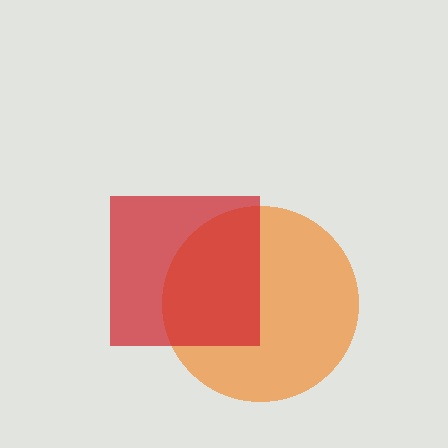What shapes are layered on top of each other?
The layered shapes are: an orange circle, a red square.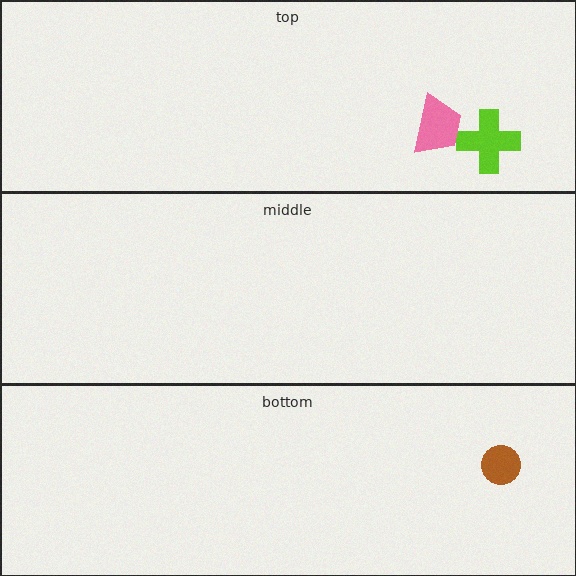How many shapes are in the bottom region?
1.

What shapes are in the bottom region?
The brown circle.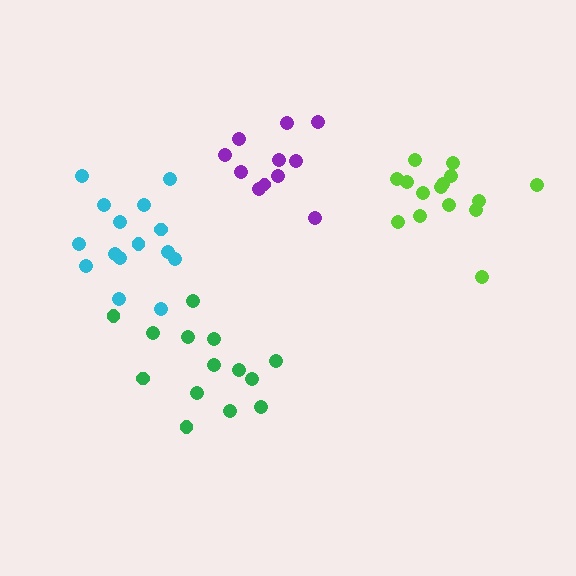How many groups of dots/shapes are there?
There are 4 groups.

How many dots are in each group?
Group 1: 15 dots, Group 2: 15 dots, Group 3: 14 dots, Group 4: 11 dots (55 total).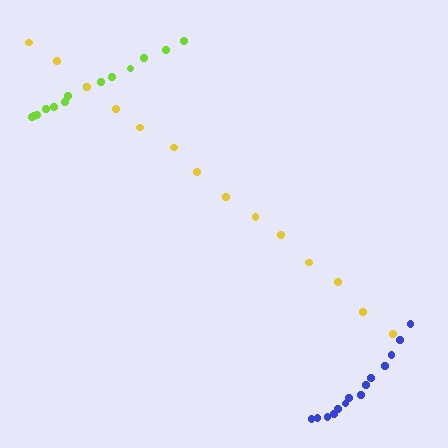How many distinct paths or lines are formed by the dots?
There are 3 distinct paths.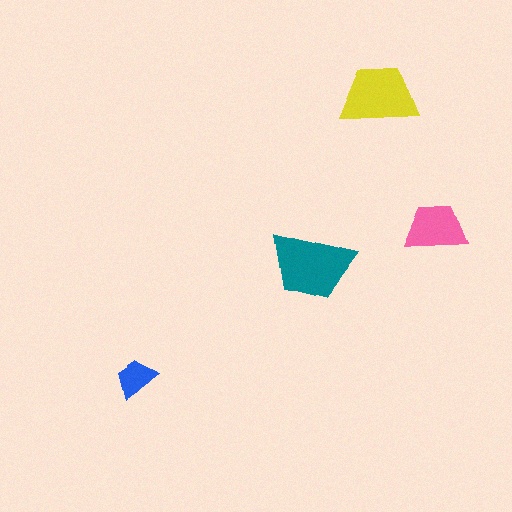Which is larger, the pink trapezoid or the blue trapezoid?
The pink one.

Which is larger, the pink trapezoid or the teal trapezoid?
The teal one.